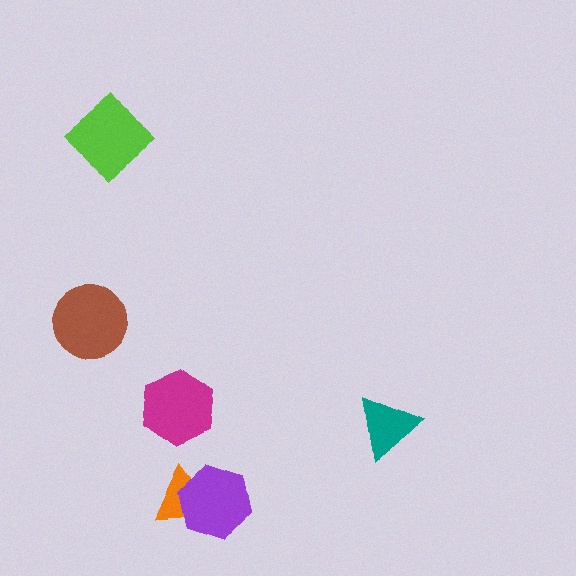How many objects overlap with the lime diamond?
0 objects overlap with the lime diamond.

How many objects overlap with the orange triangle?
1 object overlaps with the orange triangle.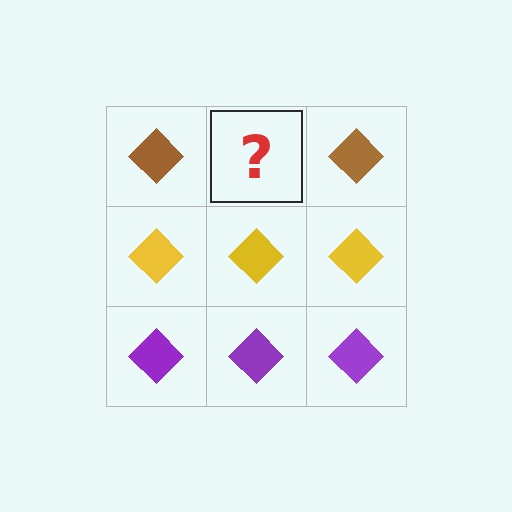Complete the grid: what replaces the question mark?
The question mark should be replaced with a brown diamond.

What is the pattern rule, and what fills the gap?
The rule is that each row has a consistent color. The gap should be filled with a brown diamond.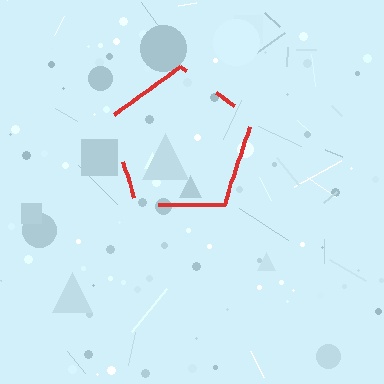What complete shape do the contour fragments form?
The contour fragments form a pentagon.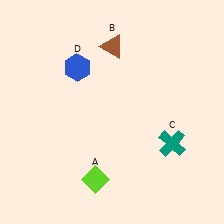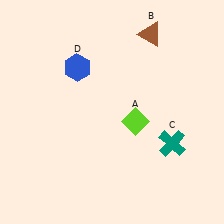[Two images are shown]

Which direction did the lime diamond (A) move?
The lime diamond (A) moved up.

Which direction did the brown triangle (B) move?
The brown triangle (B) moved right.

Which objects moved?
The objects that moved are: the lime diamond (A), the brown triangle (B).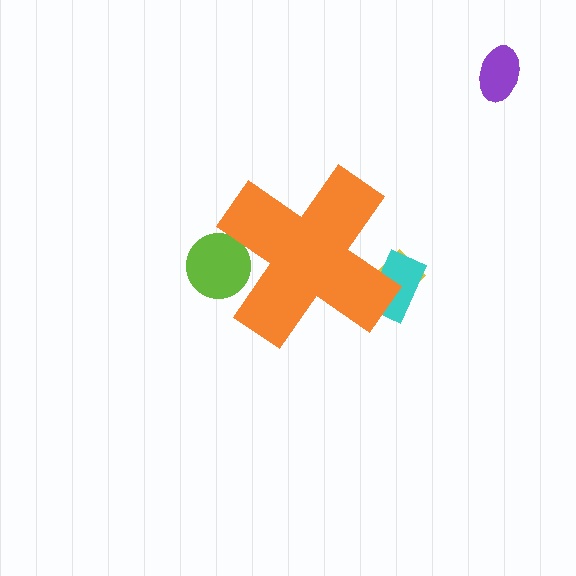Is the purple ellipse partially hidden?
No, the purple ellipse is fully visible.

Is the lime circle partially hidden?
Yes, the lime circle is partially hidden behind the orange cross.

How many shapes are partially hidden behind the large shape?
3 shapes are partially hidden.